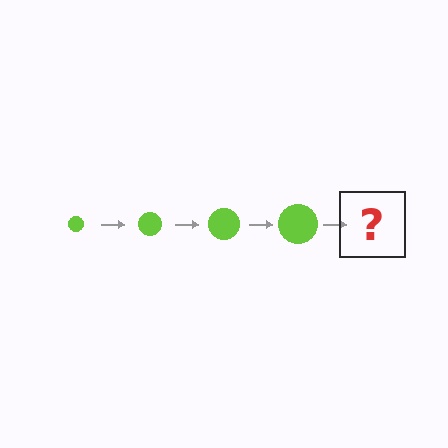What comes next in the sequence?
The next element should be a lime circle, larger than the previous one.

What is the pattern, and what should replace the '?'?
The pattern is that the circle gets progressively larger each step. The '?' should be a lime circle, larger than the previous one.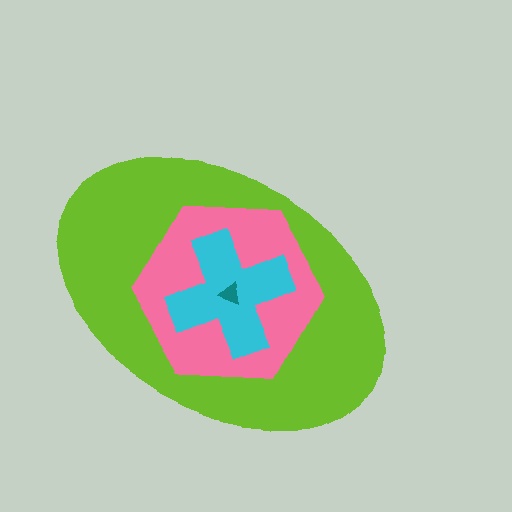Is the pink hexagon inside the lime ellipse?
Yes.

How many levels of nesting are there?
4.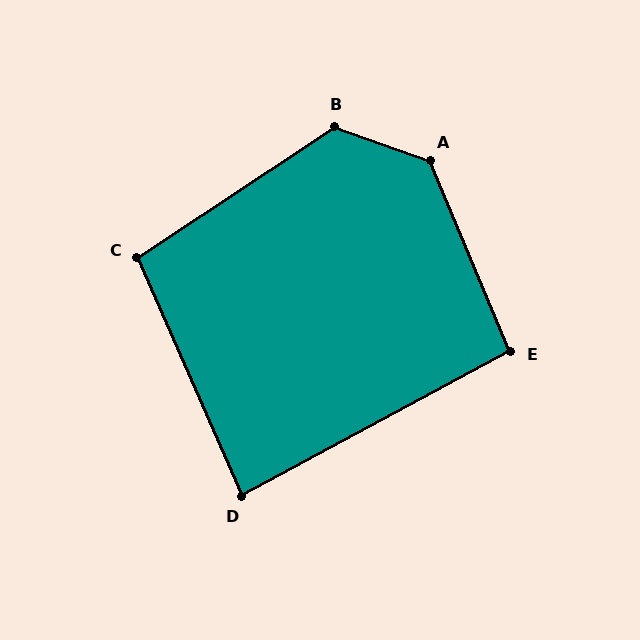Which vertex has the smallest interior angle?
D, at approximately 85 degrees.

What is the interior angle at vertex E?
Approximately 95 degrees (obtuse).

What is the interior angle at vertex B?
Approximately 127 degrees (obtuse).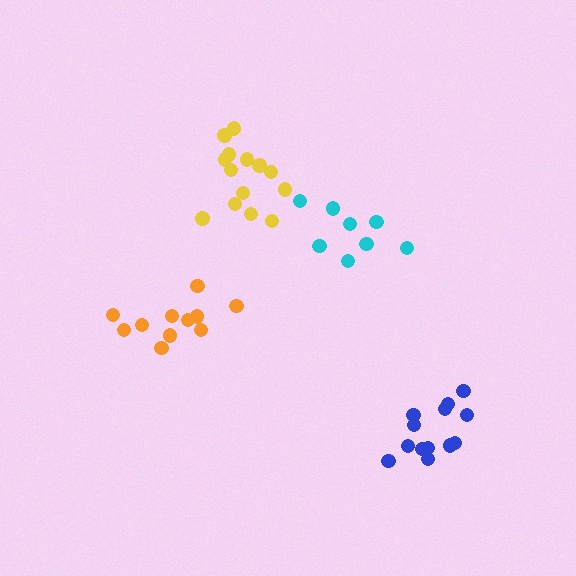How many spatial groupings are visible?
There are 4 spatial groupings.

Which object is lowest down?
The blue cluster is bottommost.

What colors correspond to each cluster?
The clusters are colored: yellow, blue, orange, cyan.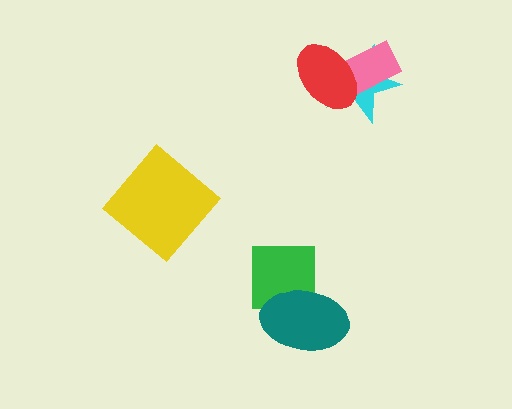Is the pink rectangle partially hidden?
Yes, it is partially covered by another shape.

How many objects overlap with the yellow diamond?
0 objects overlap with the yellow diamond.